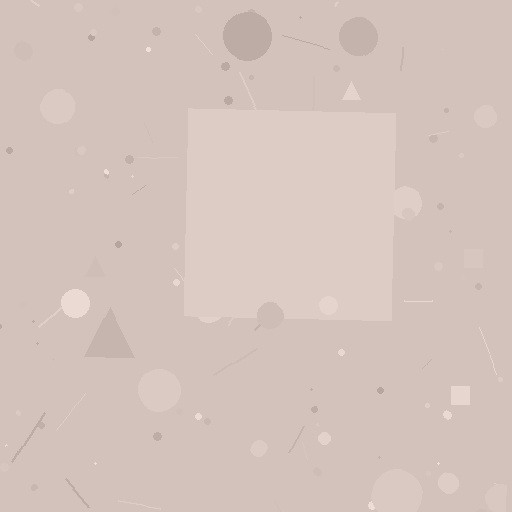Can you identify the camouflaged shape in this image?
The camouflaged shape is a square.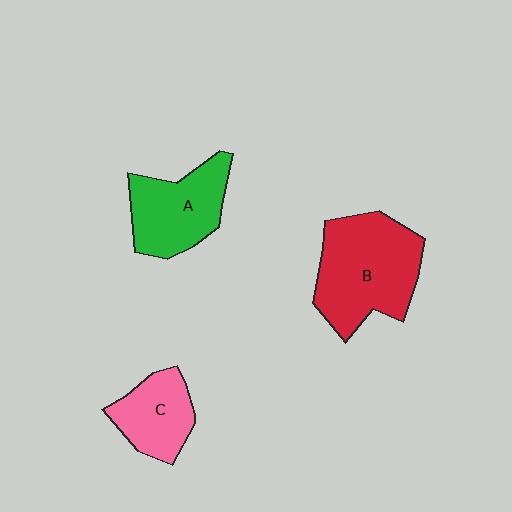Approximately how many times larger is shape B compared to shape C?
Approximately 1.8 times.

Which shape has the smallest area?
Shape C (pink).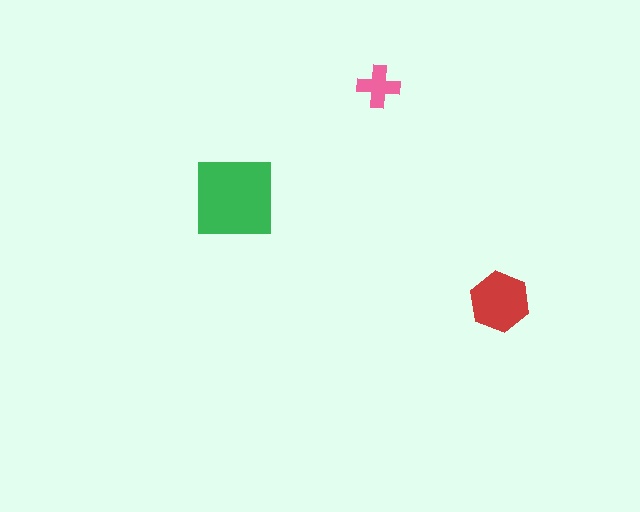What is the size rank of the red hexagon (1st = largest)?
2nd.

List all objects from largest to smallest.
The green square, the red hexagon, the pink cross.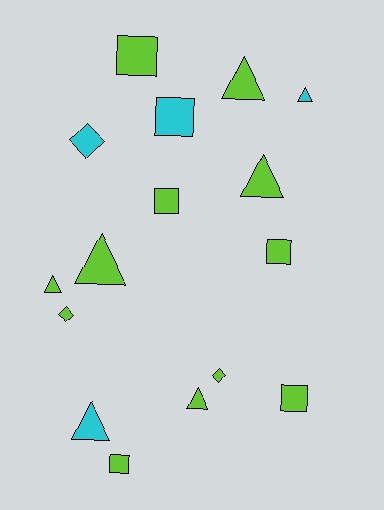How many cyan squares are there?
There is 1 cyan square.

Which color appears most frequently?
Lime, with 12 objects.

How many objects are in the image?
There are 16 objects.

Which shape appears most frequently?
Triangle, with 7 objects.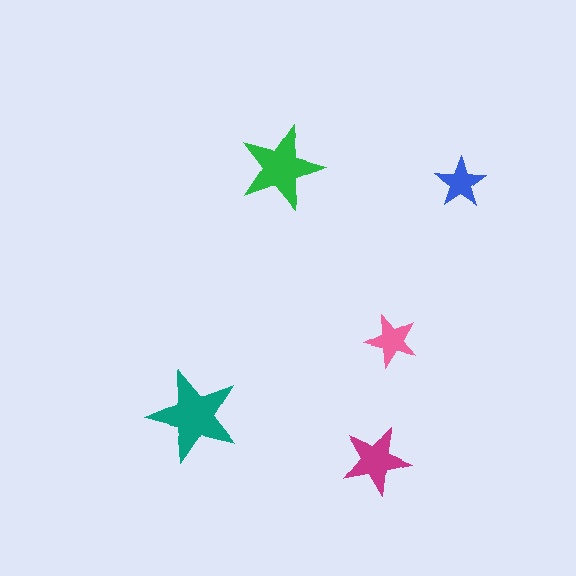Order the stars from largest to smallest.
the teal one, the green one, the magenta one, the pink one, the blue one.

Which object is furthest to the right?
The blue star is rightmost.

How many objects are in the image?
There are 5 objects in the image.